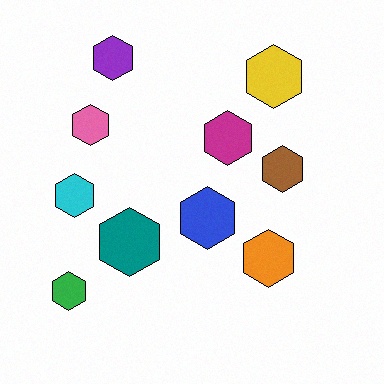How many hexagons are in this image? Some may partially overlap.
There are 10 hexagons.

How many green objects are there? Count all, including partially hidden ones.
There is 1 green object.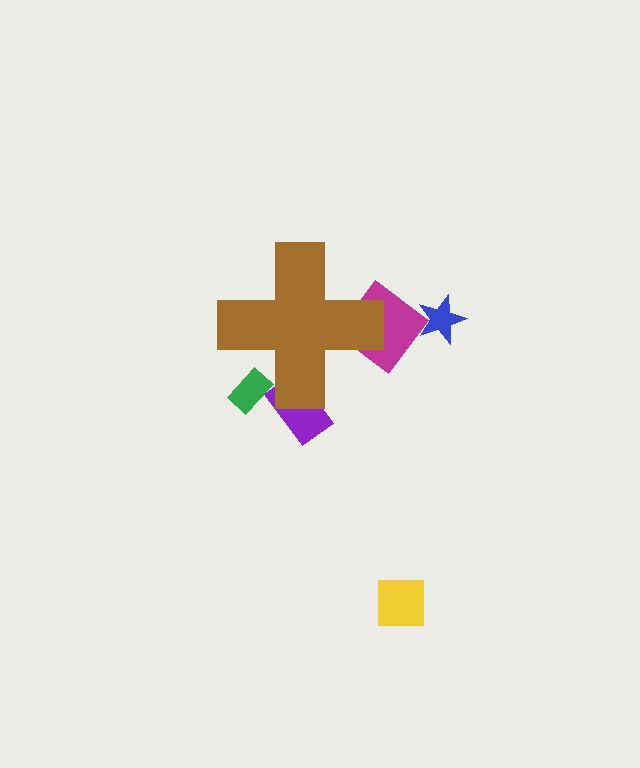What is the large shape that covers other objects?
A brown cross.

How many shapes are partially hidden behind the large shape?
3 shapes are partially hidden.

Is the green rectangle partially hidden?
Yes, the green rectangle is partially hidden behind the brown cross.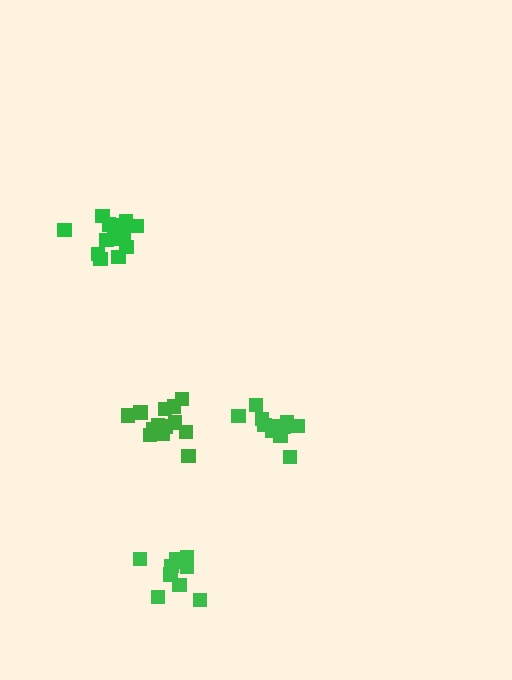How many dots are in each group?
Group 1: 12 dots, Group 2: 14 dots, Group 3: 12 dots, Group 4: 13 dots (51 total).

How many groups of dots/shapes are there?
There are 4 groups.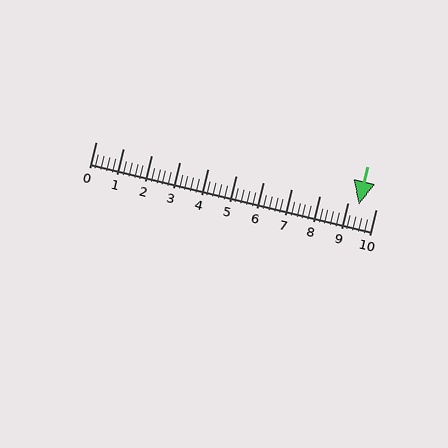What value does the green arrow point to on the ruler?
The green arrow points to approximately 9.4.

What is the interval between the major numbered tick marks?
The major tick marks are spaced 1 units apart.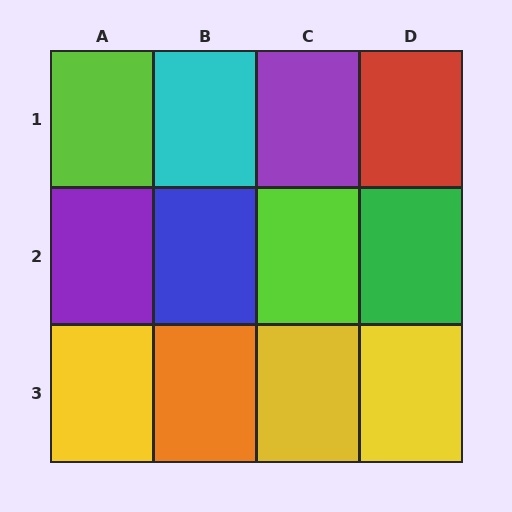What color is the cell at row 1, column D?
Red.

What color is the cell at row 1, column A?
Lime.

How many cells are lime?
2 cells are lime.